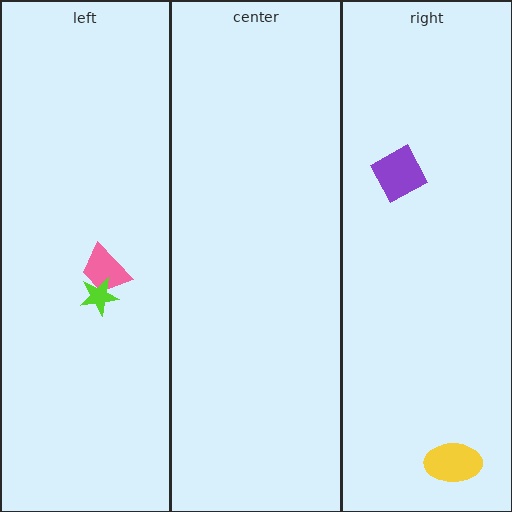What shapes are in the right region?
The yellow ellipse, the purple square.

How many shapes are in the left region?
2.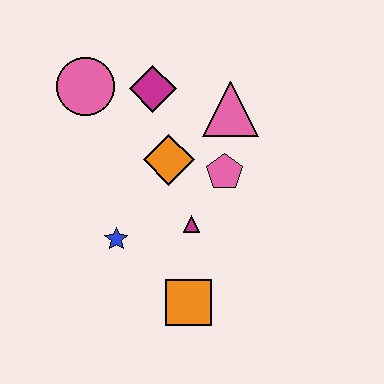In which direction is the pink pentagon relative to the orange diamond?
The pink pentagon is to the right of the orange diamond.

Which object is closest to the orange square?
The magenta triangle is closest to the orange square.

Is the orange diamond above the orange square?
Yes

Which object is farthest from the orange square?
The pink circle is farthest from the orange square.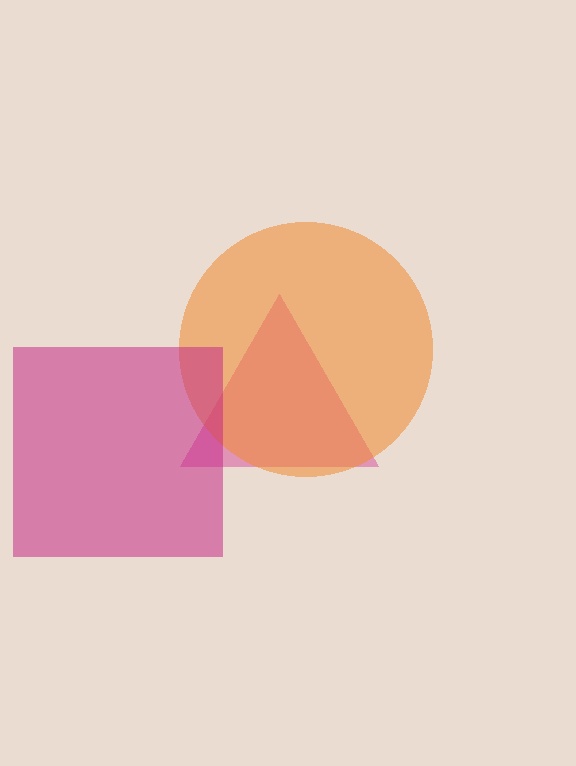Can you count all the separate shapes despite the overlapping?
Yes, there are 3 separate shapes.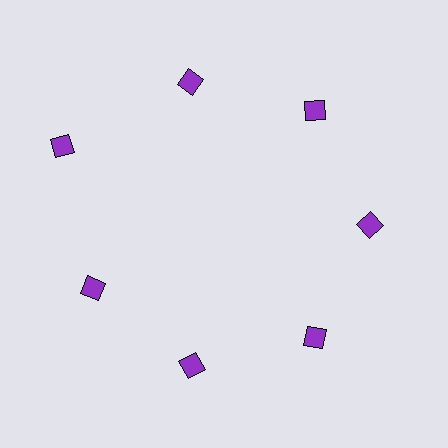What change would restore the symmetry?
The symmetry would be restored by moving it inward, back onto the ring so that all 7 diamonds sit at equal angles and equal distance from the center.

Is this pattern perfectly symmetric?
No. The 7 purple diamonds are arranged in a ring, but one element near the 10 o'clock position is pushed outward from the center, breaking the 7-fold rotational symmetry.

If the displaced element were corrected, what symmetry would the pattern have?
It would have 7-fold rotational symmetry — the pattern would map onto itself every 51 degrees.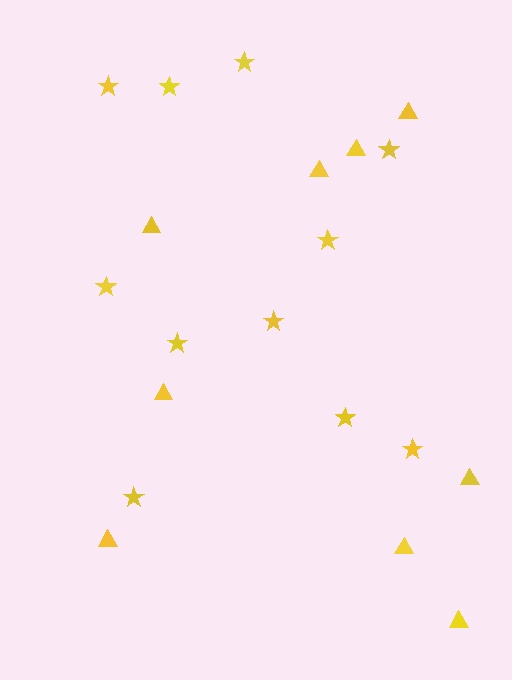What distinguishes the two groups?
There are 2 groups: one group of triangles (9) and one group of stars (11).